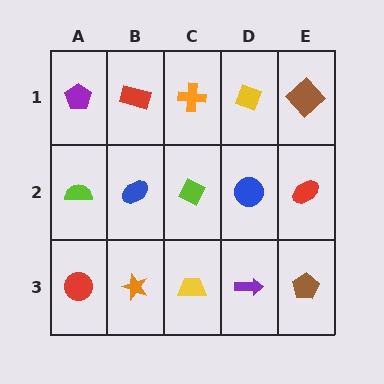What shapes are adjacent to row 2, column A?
A purple pentagon (row 1, column A), a red circle (row 3, column A), a blue ellipse (row 2, column B).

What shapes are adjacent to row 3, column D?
A blue circle (row 2, column D), a yellow trapezoid (row 3, column C), a brown pentagon (row 3, column E).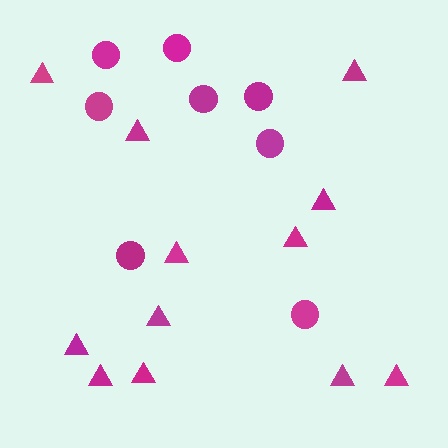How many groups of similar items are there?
There are 2 groups: one group of circles (8) and one group of triangles (12).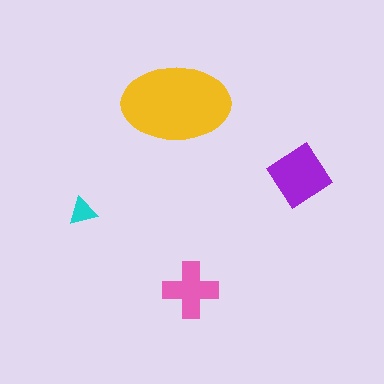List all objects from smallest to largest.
The cyan triangle, the pink cross, the purple diamond, the yellow ellipse.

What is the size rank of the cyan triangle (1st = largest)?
4th.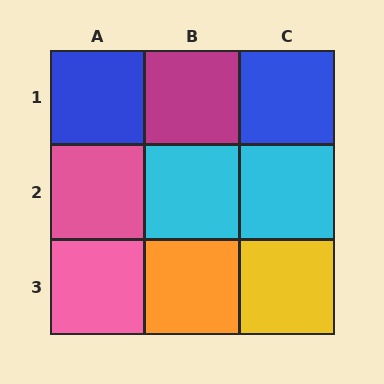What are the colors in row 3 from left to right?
Pink, orange, yellow.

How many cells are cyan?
2 cells are cyan.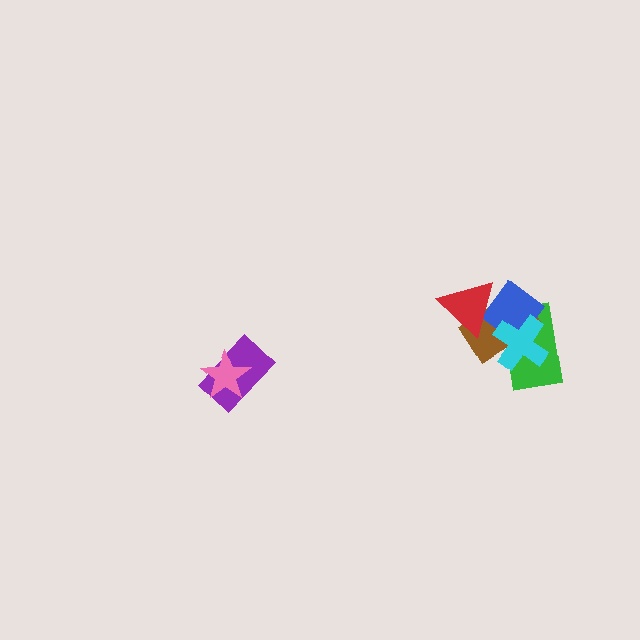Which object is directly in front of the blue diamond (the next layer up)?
The red triangle is directly in front of the blue diamond.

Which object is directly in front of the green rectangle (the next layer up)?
The brown rectangle is directly in front of the green rectangle.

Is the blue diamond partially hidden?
Yes, it is partially covered by another shape.